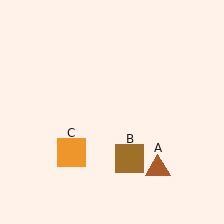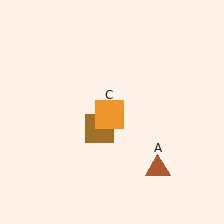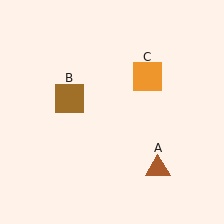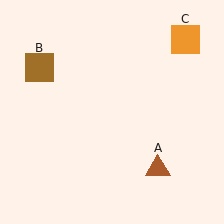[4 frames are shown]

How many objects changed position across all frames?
2 objects changed position: brown square (object B), orange square (object C).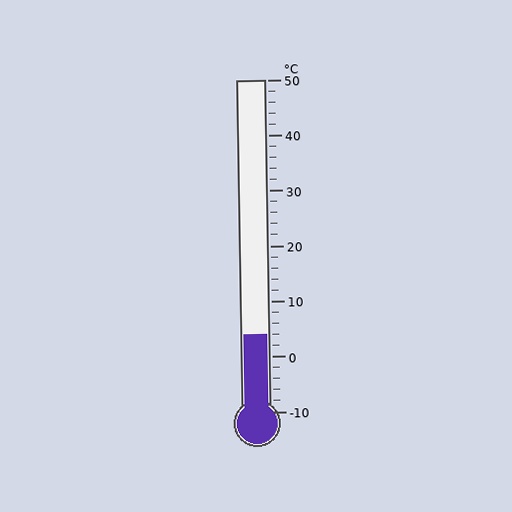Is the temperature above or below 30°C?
The temperature is below 30°C.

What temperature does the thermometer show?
The thermometer shows approximately 4°C.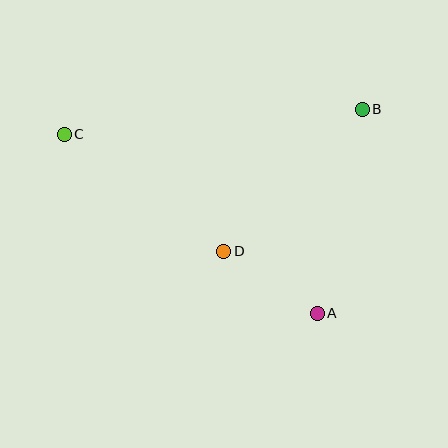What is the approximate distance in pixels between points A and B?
The distance between A and B is approximately 209 pixels.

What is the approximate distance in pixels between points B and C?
The distance between B and C is approximately 299 pixels.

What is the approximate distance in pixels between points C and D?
The distance between C and D is approximately 198 pixels.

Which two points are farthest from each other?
Points A and C are farthest from each other.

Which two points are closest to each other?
Points A and D are closest to each other.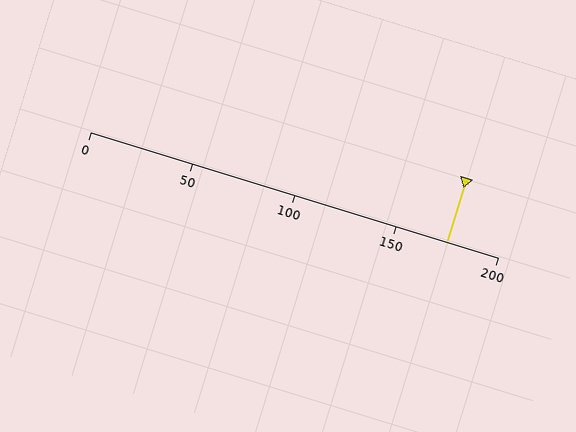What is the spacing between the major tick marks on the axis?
The major ticks are spaced 50 apart.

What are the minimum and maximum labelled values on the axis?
The axis runs from 0 to 200.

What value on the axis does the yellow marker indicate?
The marker indicates approximately 175.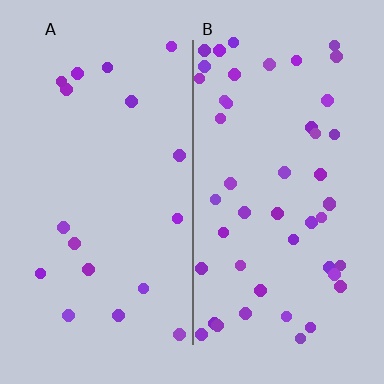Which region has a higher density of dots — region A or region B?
B (the right).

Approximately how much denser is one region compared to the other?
Approximately 2.7× — region B over region A.